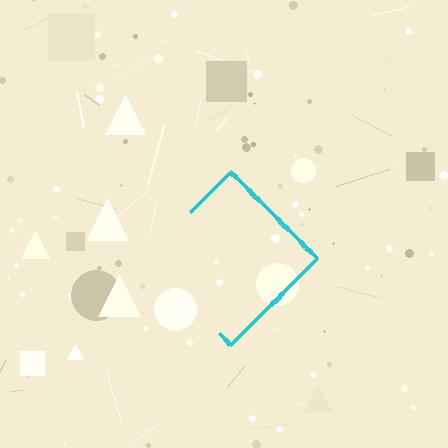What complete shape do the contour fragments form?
The contour fragments form a diamond.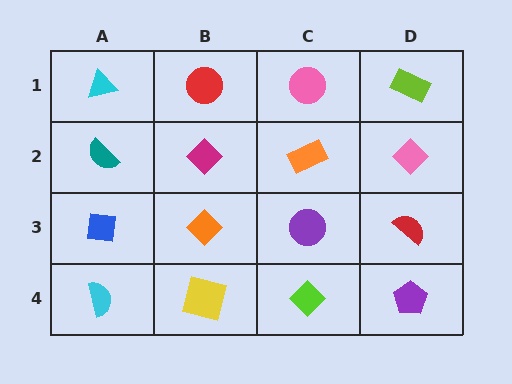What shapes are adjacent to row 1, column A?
A teal semicircle (row 2, column A), a red circle (row 1, column B).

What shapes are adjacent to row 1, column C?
An orange rectangle (row 2, column C), a red circle (row 1, column B), a lime rectangle (row 1, column D).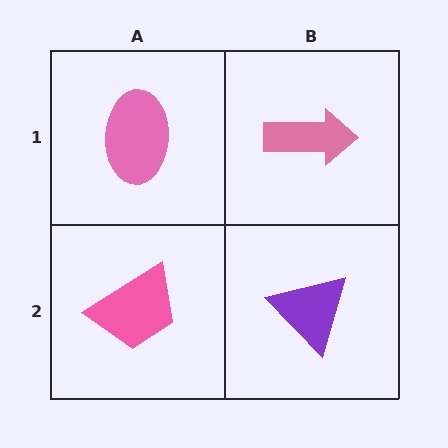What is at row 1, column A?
A pink ellipse.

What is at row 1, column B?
A pink arrow.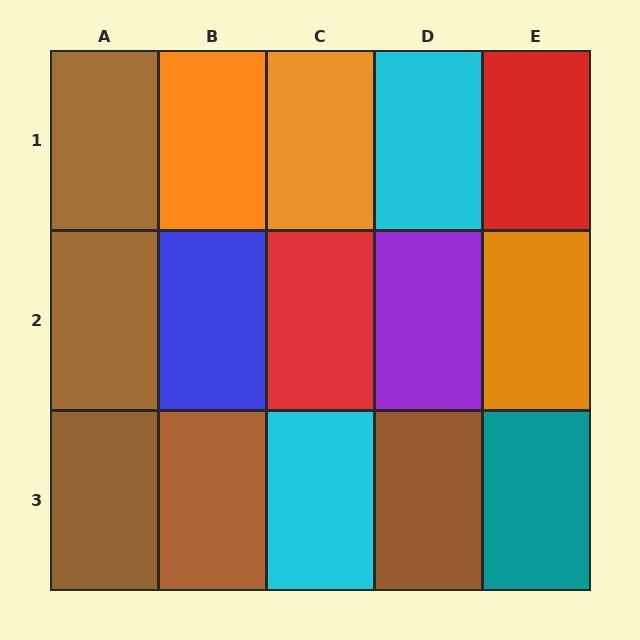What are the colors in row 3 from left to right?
Brown, brown, cyan, brown, teal.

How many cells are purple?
1 cell is purple.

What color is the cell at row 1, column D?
Cyan.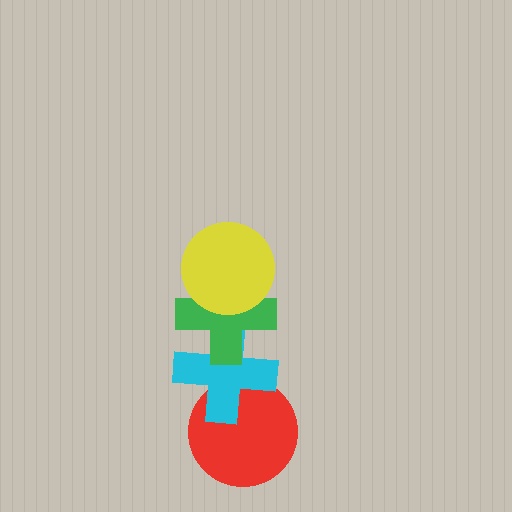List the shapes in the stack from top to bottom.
From top to bottom: the yellow circle, the green cross, the cyan cross, the red circle.